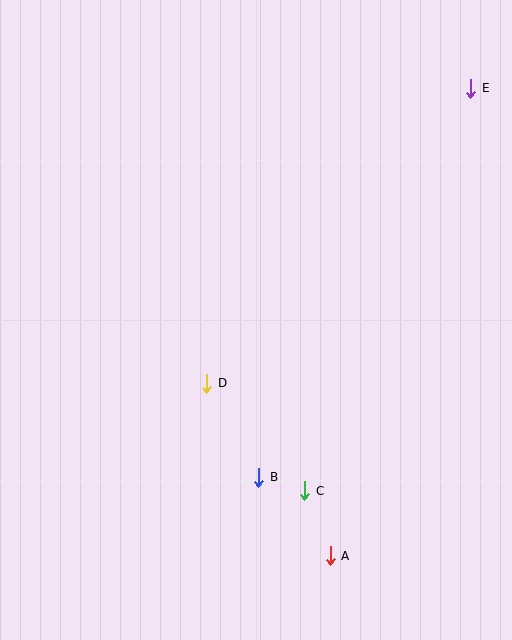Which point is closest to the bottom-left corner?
Point B is closest to the bottom-left corner.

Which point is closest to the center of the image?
Point D at (207, 383) is closest to the center.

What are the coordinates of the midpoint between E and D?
The midpoint between E and D is at (339, 236).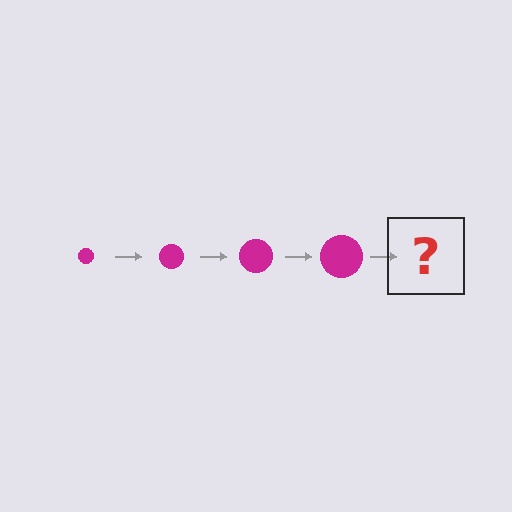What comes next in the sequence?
The next element should be a magenta circle, larger than the previous one.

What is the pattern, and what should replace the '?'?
The pattern is that the circle gets progressively larger each step. The '?' should be a magenta circle, larger than the previous one.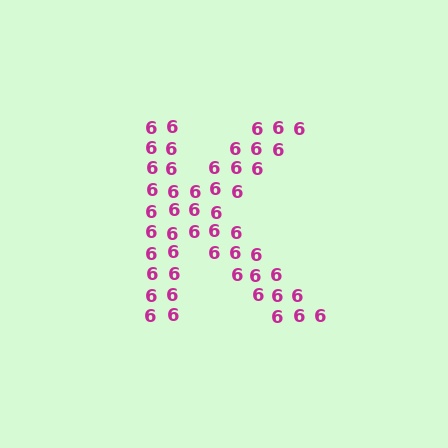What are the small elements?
The small elements are digit 6's.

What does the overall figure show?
The overall figure shows the letter K.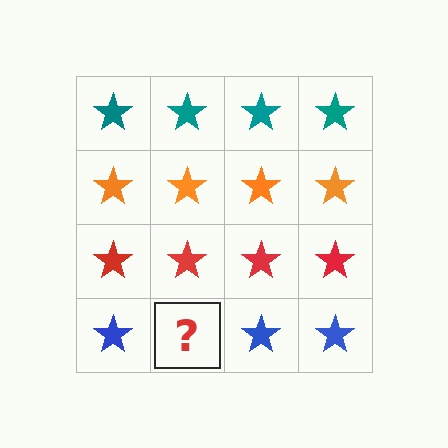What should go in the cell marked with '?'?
The missing cell should contain a blue star.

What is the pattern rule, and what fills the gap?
The rule is that each row has a consistent color. The gap should be filled with a blue star.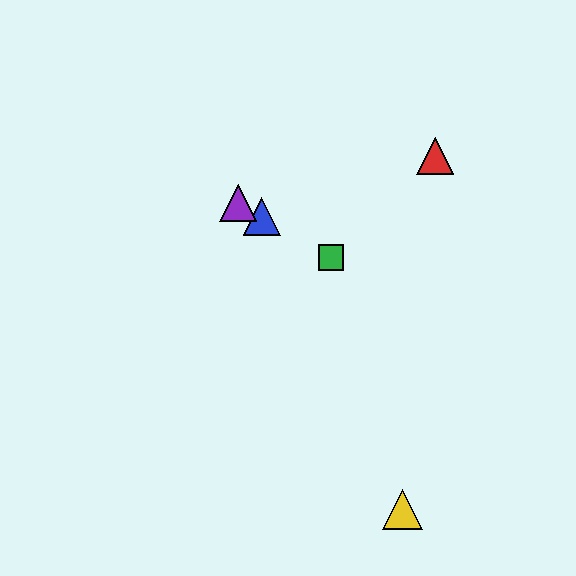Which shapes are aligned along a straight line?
The blue triangle, the green square, the purple triangle are aligned along a straight line.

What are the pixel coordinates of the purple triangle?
The purple triangle is at (238, 203).